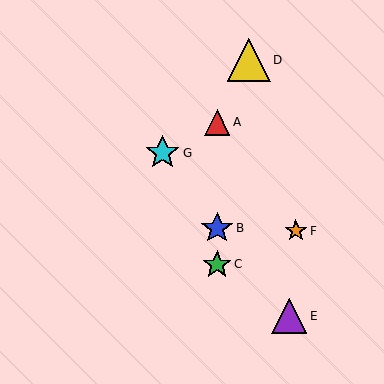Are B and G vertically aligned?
No, B is at x≈217 and G is at x≈162.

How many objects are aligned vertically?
3 objects (A, B, C) are aligned vertically.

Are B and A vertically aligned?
Yes, both are at x≈217.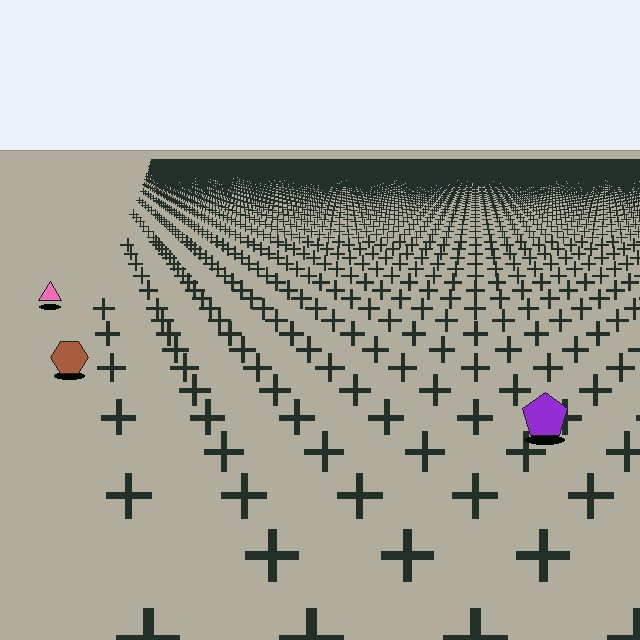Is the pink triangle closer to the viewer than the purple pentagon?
No. The purple pentagon is closer — you can tell from the texture gradient: the ground texture is coarser near it.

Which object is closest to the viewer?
The purple pentagon is closest. The texture marks near it are larger and more spread out.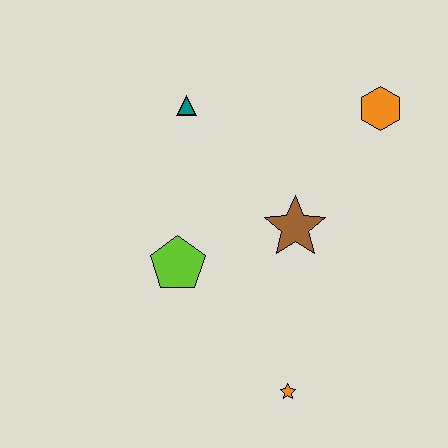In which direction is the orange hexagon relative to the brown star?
The orange hexagon is above the brown star.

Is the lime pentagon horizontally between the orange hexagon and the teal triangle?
No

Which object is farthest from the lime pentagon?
The orange hexagon is farthest from the lime pentagon.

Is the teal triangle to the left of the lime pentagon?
No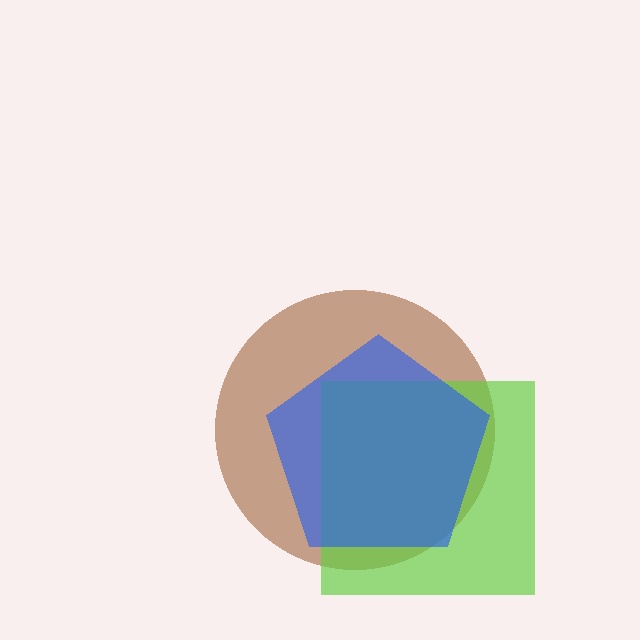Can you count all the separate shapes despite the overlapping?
Yes, there are 3 separate shapes.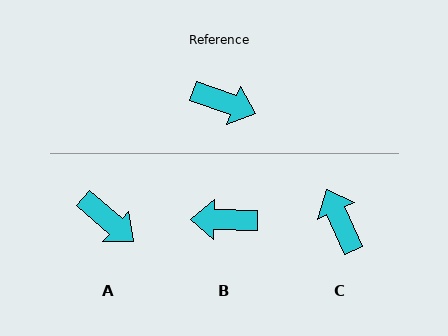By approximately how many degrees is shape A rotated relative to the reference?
Approximately 21 degrees clockwise.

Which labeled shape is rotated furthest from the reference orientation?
B, about 161 degrees away.